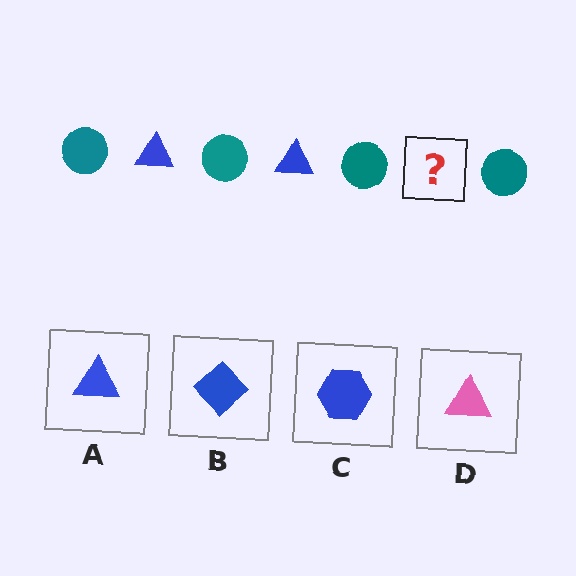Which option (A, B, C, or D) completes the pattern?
A.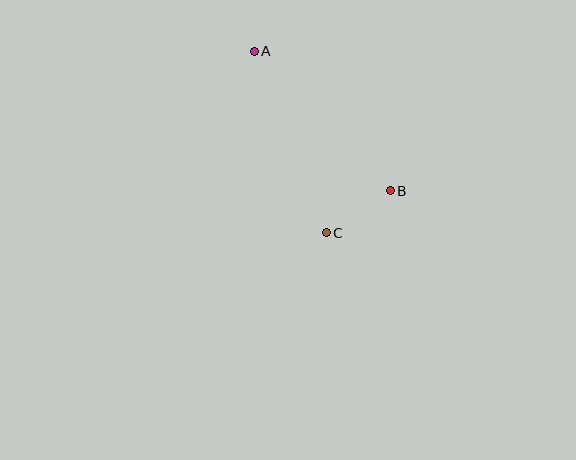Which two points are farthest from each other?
Points A and C are farthest from each other.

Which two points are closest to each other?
Points B and C are closest to each other.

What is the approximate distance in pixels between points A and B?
The distance between A and B is approximately 195 pixels.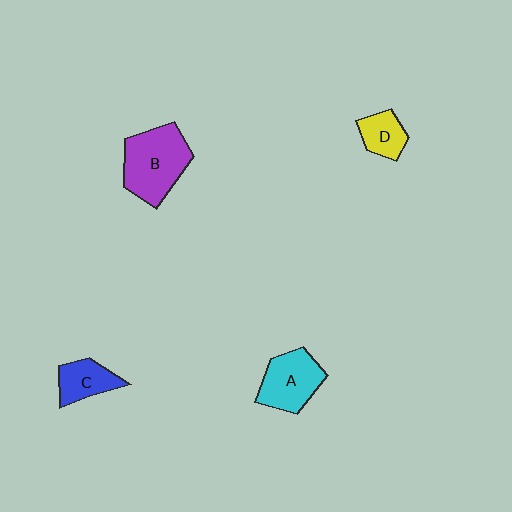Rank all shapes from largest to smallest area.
From largest to smallest: B (purple), A (cyan), C (blue), D (yellow).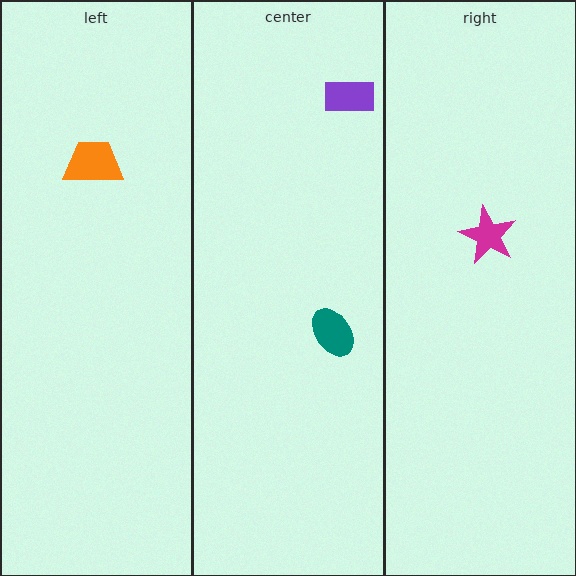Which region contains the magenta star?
The right region.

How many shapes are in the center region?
2.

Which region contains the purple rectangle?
The center region.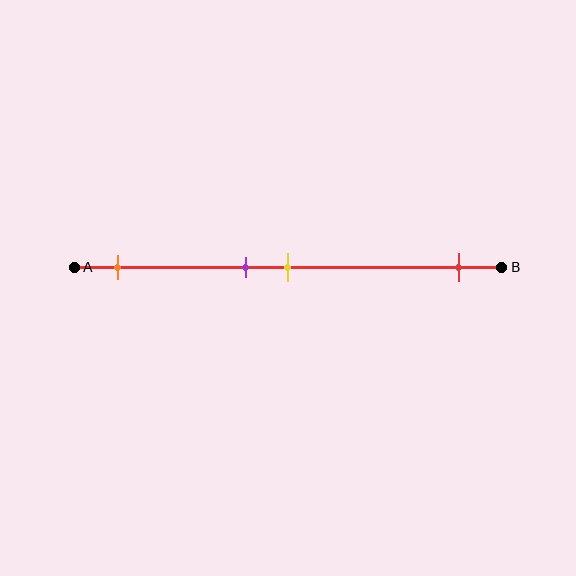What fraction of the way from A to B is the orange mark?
The orange mark is approximately 10% (0.1) of the way from A to B.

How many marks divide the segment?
There are 4 marks dividing the segment.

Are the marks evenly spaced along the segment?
No, the marks are not evenly spaced.